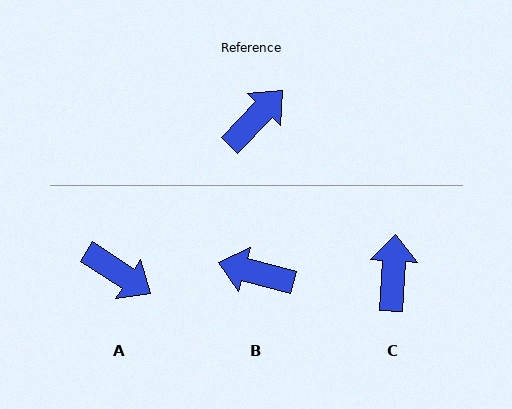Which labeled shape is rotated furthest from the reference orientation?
B, about 119 degrees away.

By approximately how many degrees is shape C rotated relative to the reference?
Approximately 40 degrees counter-clockwise.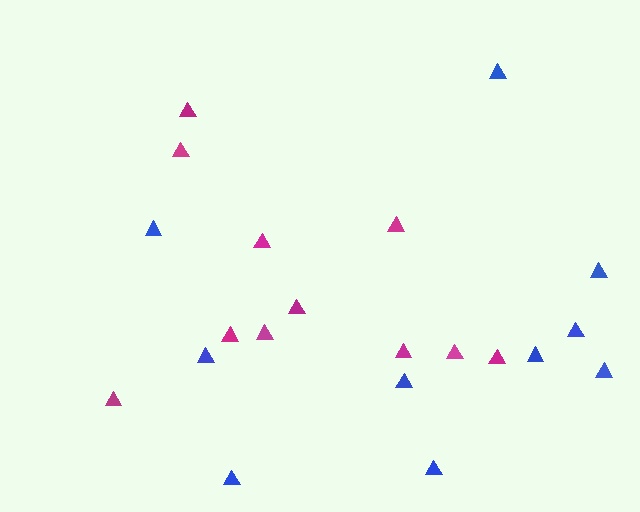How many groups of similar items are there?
There are 2 groups: one group of blue triangles (10) and one group of magenta triangles (11).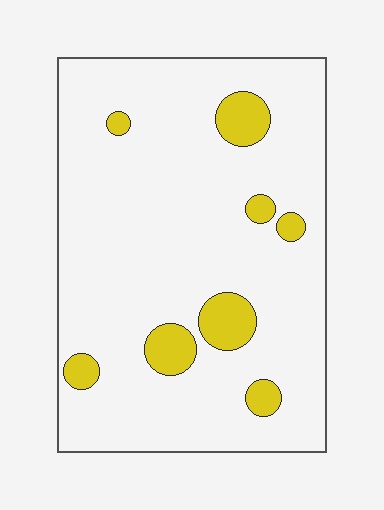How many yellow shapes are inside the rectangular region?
8.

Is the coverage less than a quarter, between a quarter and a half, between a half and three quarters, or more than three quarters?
Less than a quarter.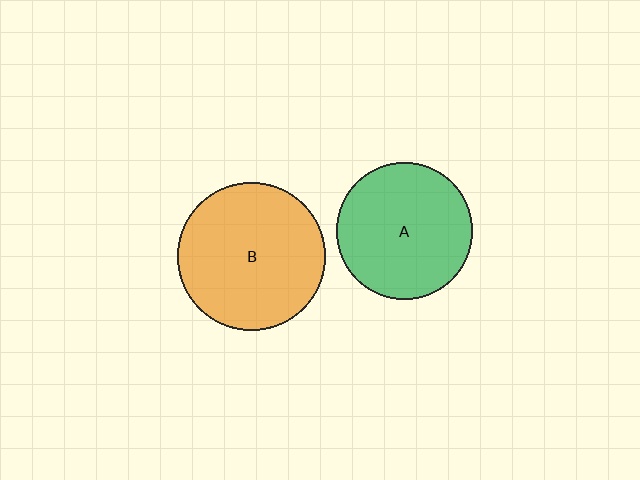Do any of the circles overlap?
No, none of the circles overlap.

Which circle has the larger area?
Circle B (orange).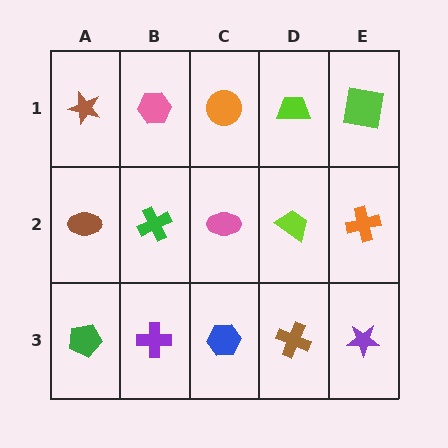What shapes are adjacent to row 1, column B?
A green cross (row 2, column B), a brown star (row 1, column A), an orange circle (row 1, column C).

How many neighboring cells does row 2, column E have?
3.